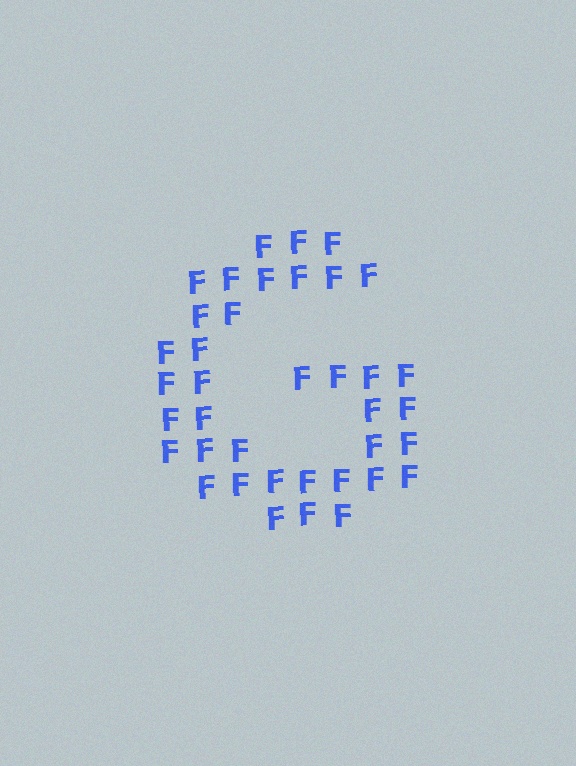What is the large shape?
The large shape is the letter G.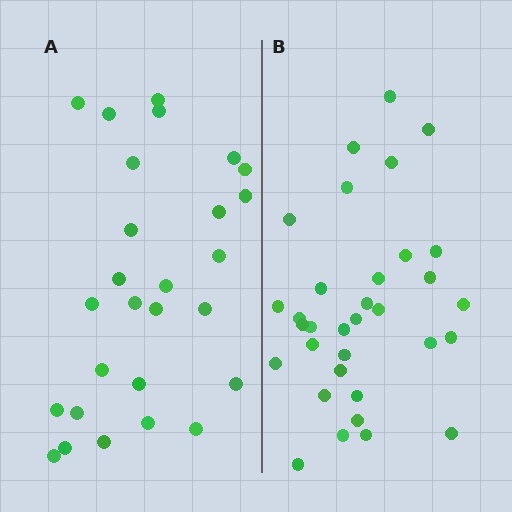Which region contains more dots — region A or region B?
Region B (the right region) has more dots.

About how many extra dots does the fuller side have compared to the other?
Region B has about 6 more dots than region A.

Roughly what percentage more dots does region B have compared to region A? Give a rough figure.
About 20% more.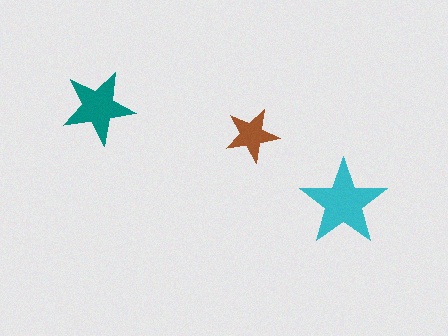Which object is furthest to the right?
The cyan star is rightmost.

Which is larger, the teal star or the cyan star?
The cyan one.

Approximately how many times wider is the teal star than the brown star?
About 1.5 times wider.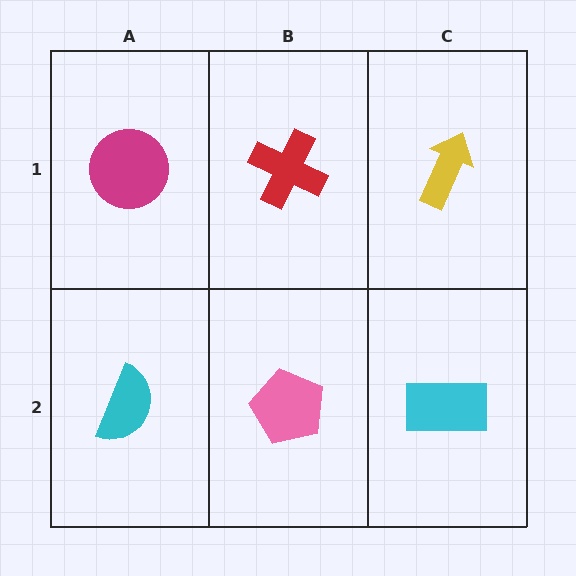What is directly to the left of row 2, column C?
A pink pentagon.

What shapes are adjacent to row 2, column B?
A red cross (row 1, column B), a cyan semicircle (row 2, column A), a cyan rectangle (row 2, column C).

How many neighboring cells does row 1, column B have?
3.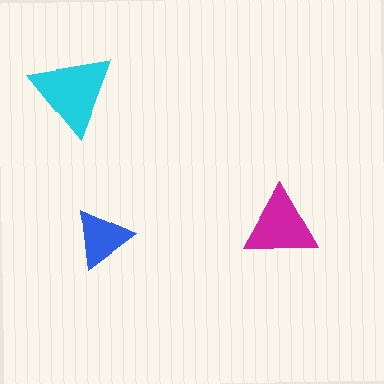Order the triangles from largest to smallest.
the cyan one, the magenta one, the blue one.